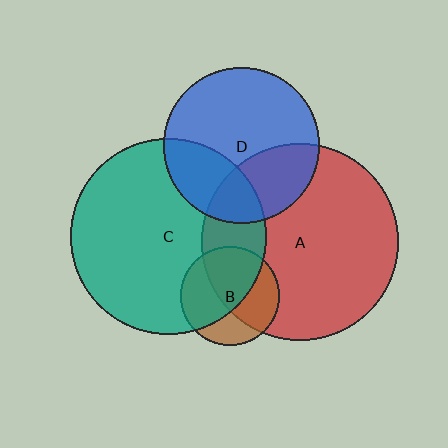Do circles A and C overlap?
Yes.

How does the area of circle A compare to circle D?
Approximately 1.6 times.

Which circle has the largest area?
Circle A (red).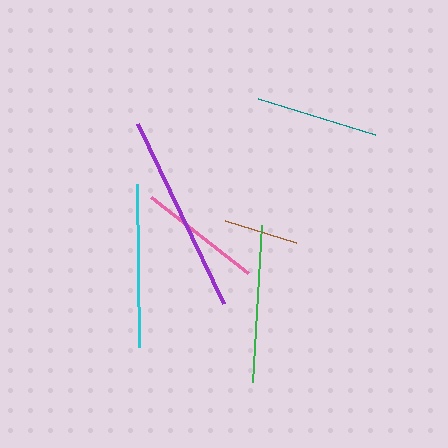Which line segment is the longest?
The purple line is the longest at approximately 199 pixels.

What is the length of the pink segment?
The pink segment is approximately 123 pixels long.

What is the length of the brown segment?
The brown segment is approximately 74 pixels long.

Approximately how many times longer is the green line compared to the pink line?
The green line is approximately 1.3 times the length of the pink line.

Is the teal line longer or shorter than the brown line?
The teal line is longer than the brown line.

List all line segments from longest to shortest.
From longest to shortest: purple, cyan, green, pink, teal, brown.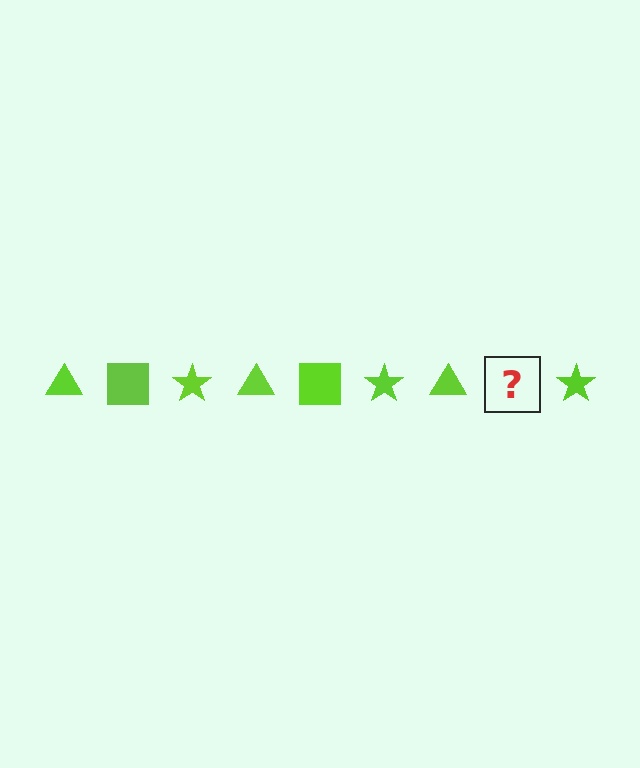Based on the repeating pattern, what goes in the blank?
The blank should be a lime square.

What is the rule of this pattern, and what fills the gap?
The rule is that the pattern cycles through triangle, square, star shapes in lime. The gap should be filled with a lime square.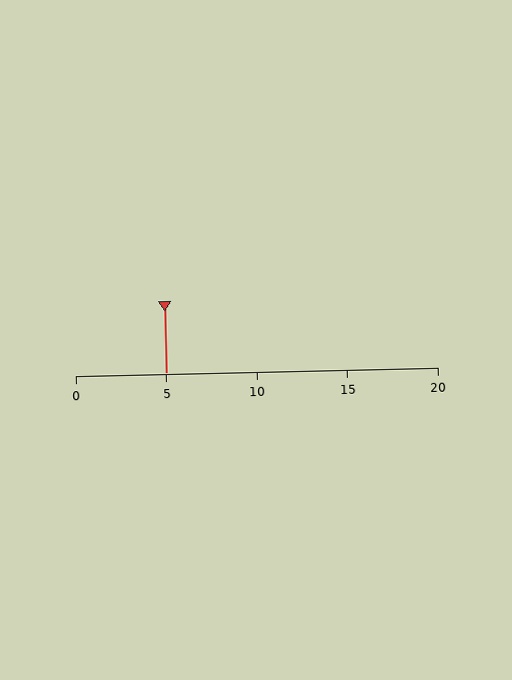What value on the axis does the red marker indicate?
The marker indicates approximately 5.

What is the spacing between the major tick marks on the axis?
The major ticks are spaced 5 apart.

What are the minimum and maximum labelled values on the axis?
The axis runs from 0 to 20.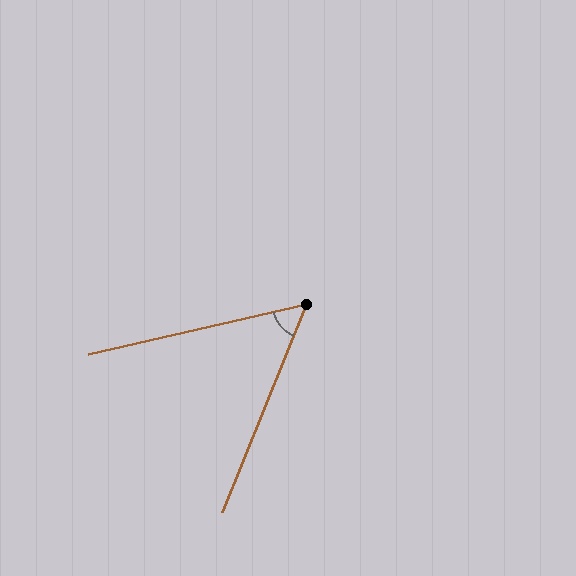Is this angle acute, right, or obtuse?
It is acute.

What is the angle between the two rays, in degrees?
Approximately 55 degrees.